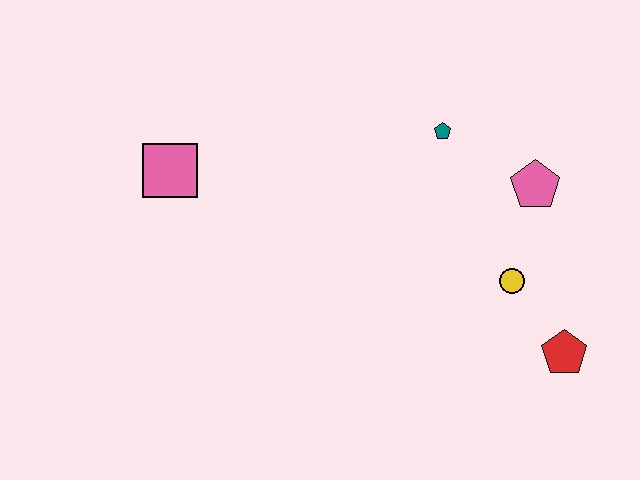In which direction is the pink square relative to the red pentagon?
The pink square is to the left of the red pentagon.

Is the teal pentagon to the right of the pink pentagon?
No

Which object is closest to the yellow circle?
The red pentagon is closest to the yellow circle.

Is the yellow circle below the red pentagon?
No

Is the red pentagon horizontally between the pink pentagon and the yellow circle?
No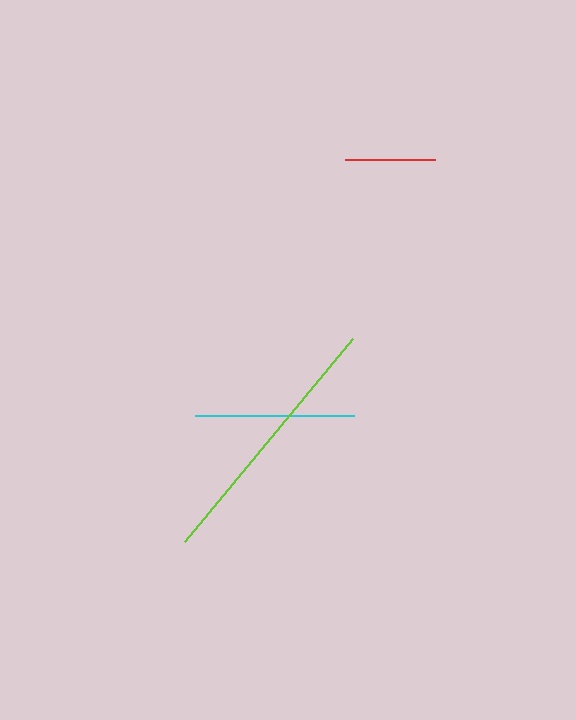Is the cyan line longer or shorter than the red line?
The cyan line is longer than the red line.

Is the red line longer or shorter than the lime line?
The lime line is longer than the red line.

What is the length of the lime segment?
The lime segment is approximately 263 pixels long.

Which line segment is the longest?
The lime line is the longest at approximately 263 pixels.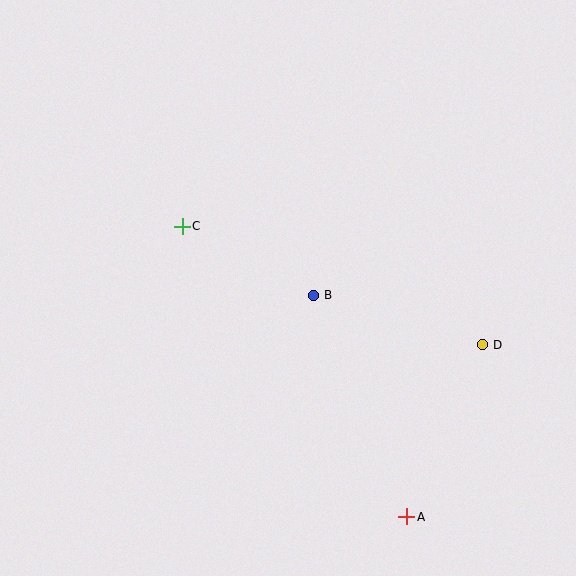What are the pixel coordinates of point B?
Point B is at (314, 295).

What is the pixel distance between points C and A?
The distance between C and A is 367 pixels.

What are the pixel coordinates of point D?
Point D is at (483, 345).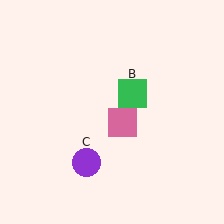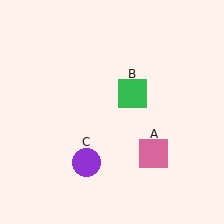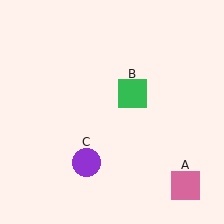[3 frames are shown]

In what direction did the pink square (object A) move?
The pink square (object A) moved down and to the right.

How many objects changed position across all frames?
1 object changed position: pink square (object A).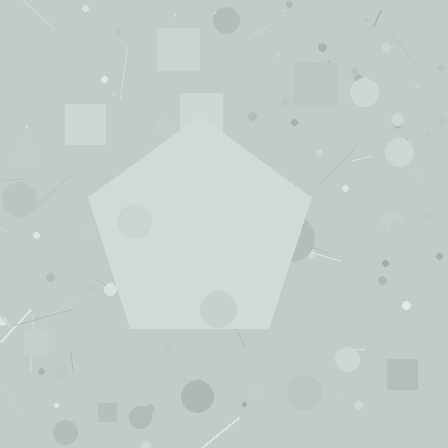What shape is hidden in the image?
A pentagon is hidden in the image.